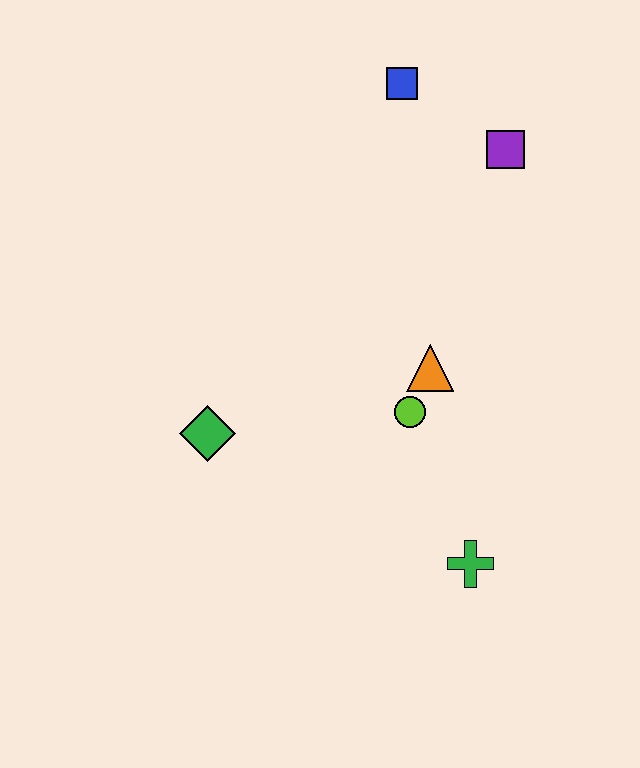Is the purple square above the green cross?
Yes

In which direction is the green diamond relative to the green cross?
The green diamond is to the left of the green cross.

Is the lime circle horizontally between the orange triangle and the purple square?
No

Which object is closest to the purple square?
The blue square is closest to the purple square.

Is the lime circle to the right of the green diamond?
Yes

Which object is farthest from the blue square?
The green cross is farthest from the blue square.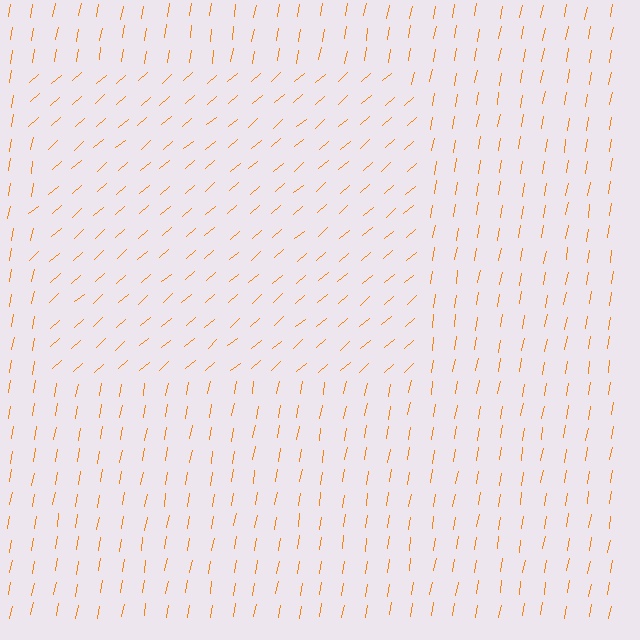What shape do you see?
I see a rectangle.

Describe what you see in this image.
The image is filled with small orange line segments. A rectangle region in the image has lines oriented differently from the surrounding lines, creating a visible texture boundary.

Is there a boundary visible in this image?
Yes, there is a texture boundary formed by a change in line orientation.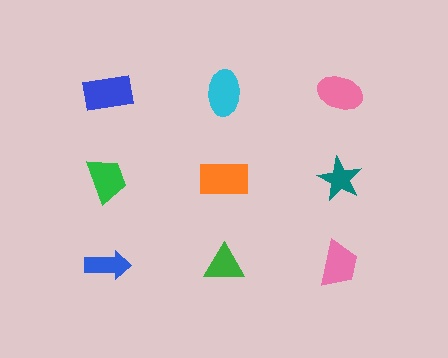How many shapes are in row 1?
3 shapes.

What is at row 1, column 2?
A cyan ellipse.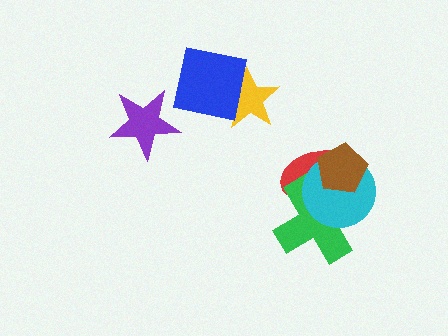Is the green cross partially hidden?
Yes, it is partially covered by another shape.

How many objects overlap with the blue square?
1 object overlaps with the blue square.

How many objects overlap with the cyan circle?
3 objects overlap with the cyan circle.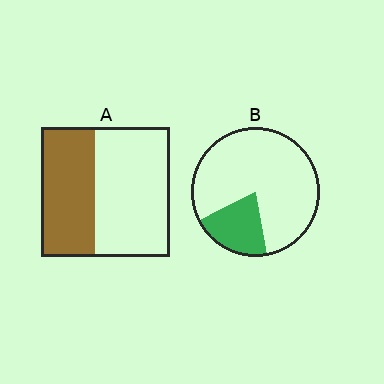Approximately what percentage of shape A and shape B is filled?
A is approximately 40% and B is approximately 20%.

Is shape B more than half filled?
No.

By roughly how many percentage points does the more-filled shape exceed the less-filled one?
By roughly 20 percentage points (A over B).